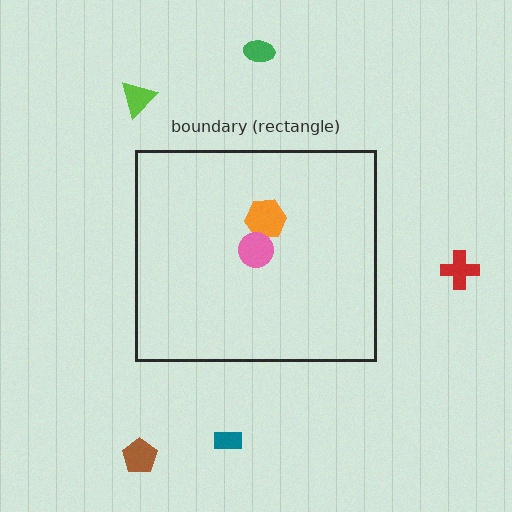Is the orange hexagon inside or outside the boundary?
Inside.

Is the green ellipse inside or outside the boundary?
Outside.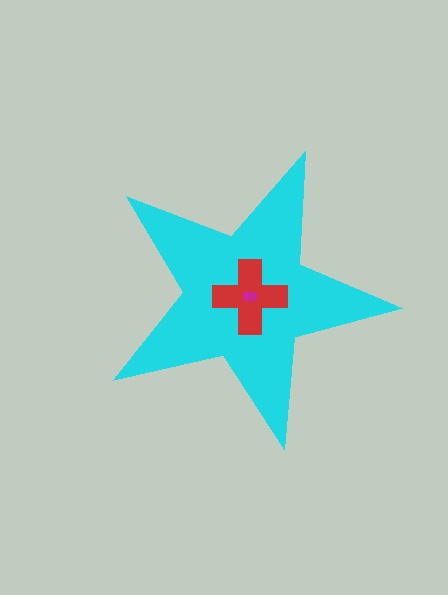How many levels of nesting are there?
3.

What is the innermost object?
The magenta rectangle.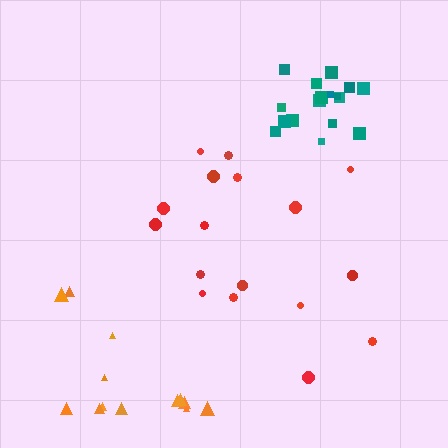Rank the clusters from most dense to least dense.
teal, orange, red.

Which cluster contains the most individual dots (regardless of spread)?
Teal (18).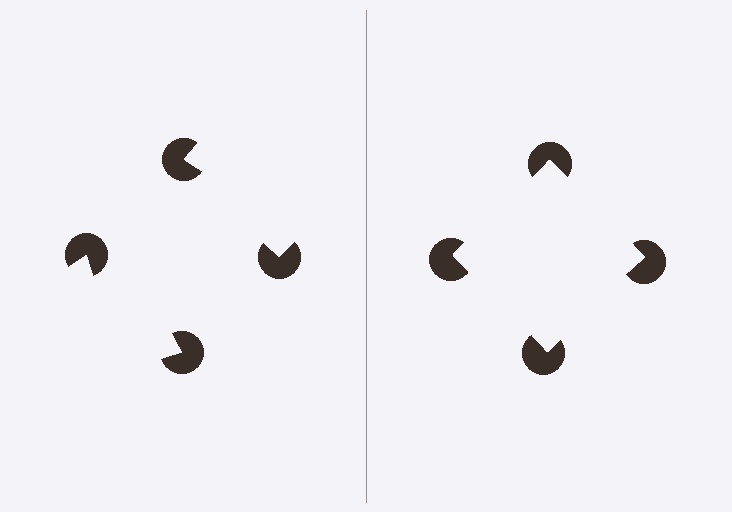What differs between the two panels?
The pac-man discs are positioned identically on both sides; only the wedge orientations differ. On the right they align to a square; on the left they are misaligned.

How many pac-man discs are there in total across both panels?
8 — 4 on each side.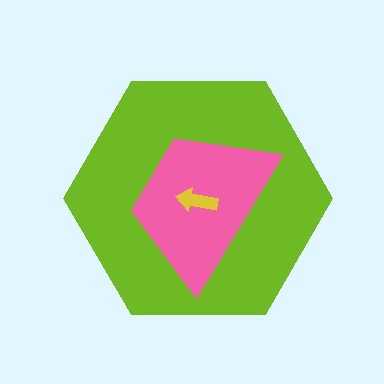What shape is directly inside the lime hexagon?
The pink trapezoid.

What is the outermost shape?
The lime hexagon.